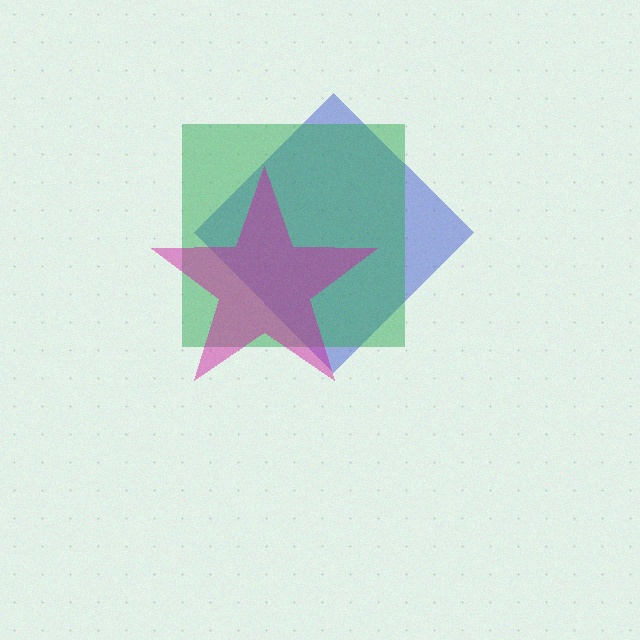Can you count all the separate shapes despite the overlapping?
Yes, there are 3 separate shapes.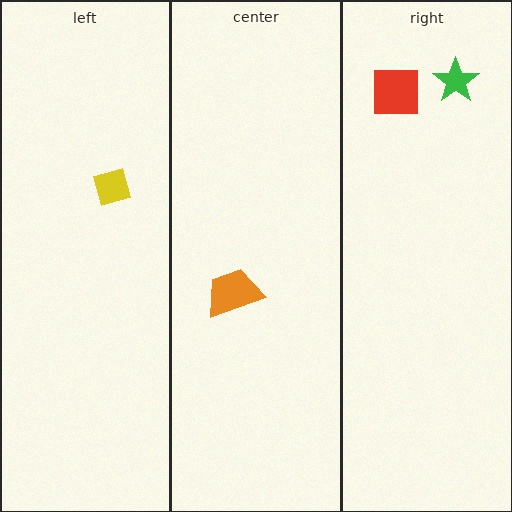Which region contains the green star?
The right region.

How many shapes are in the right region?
2.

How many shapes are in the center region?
1.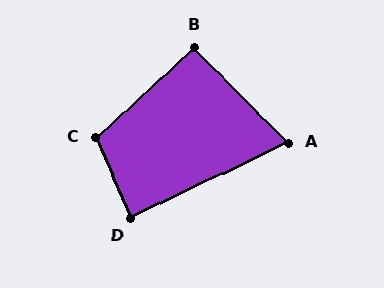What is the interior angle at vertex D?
Approximately 88 degrees (approximately right).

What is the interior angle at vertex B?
Approximately 92 degrees (approximately right).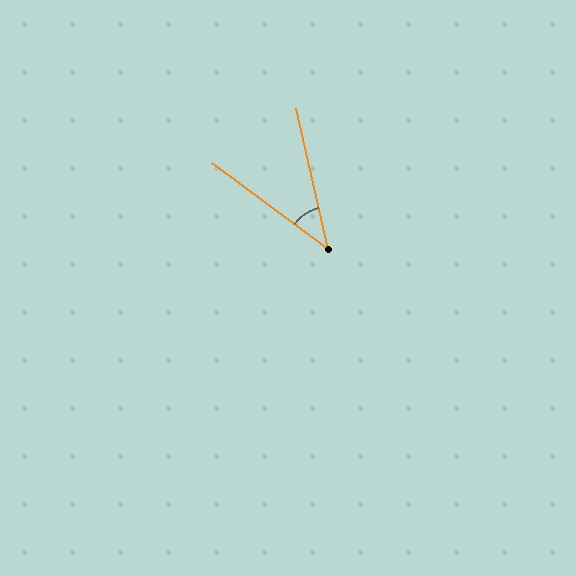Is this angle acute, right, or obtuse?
It is acute.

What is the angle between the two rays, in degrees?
Approximately 41 degrees.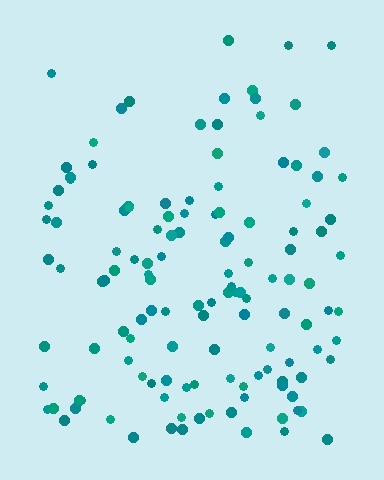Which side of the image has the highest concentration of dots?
The bottom.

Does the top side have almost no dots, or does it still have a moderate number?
Still a moderate number, just noticeably fewer than the bottom.